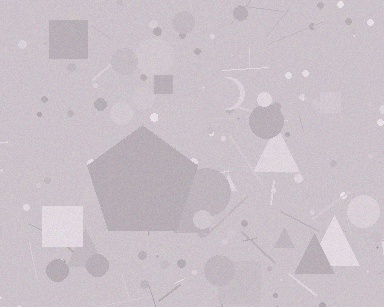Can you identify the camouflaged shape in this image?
The camouflaged shape is a pentagon.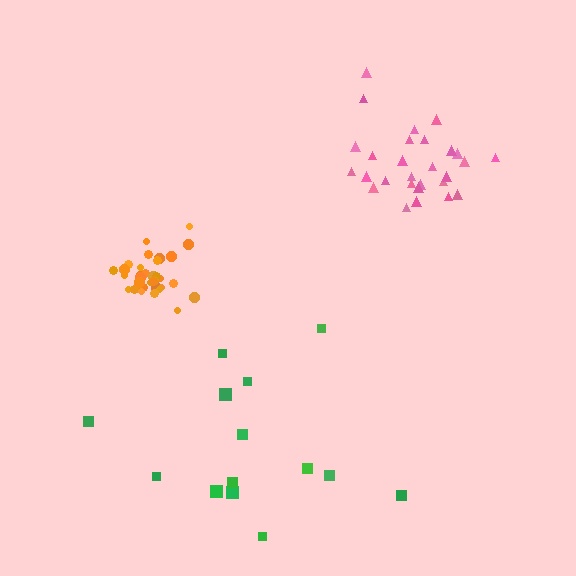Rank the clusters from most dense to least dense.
orange, pink, green.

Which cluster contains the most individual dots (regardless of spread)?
Orange (34).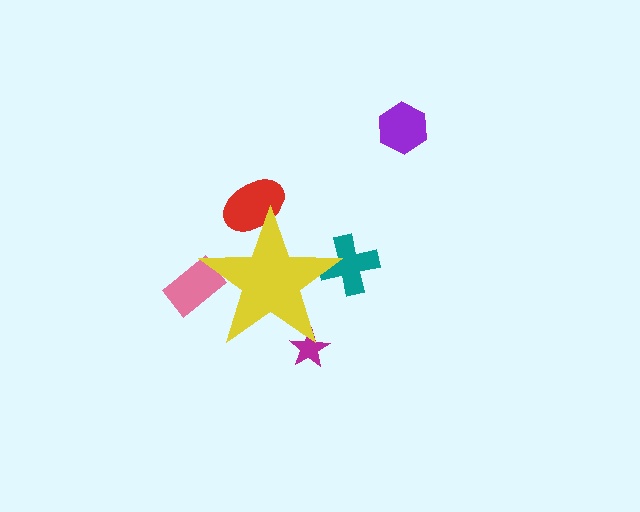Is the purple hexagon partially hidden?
No, the purple hexagon is fully visible.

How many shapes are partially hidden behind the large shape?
4 shapes are partially hidden.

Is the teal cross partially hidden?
Yes, the teal cross is partially hidden behind the yellow star.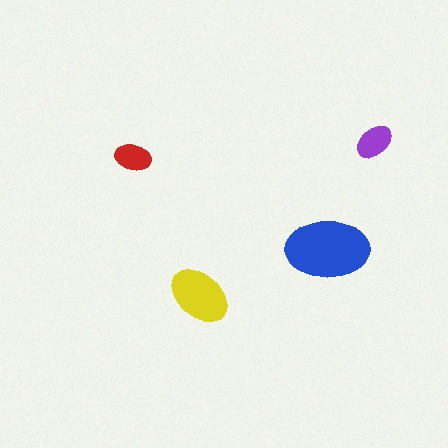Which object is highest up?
The purple ellipse is topmost.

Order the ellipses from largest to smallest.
the blue one, the yellow one, the purple one, the red one.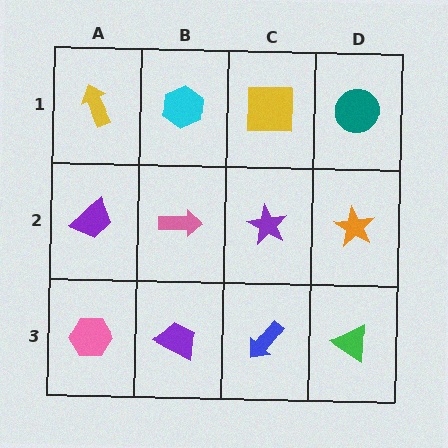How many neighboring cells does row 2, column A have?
3.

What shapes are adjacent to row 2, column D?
A teal circle (row 1, column D), a green triangle (row 3, column D), a purple star (row 2, column C).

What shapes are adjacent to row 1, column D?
An orange star (row 2, column D), a yellow square (row 1, column C).